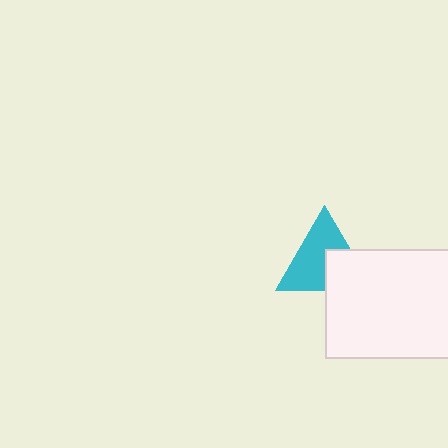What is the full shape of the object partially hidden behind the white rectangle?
The partially hidden object is a cyan triangle.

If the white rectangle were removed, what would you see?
You would see the complete cyan triangle.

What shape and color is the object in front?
The object in front is a white rectangle.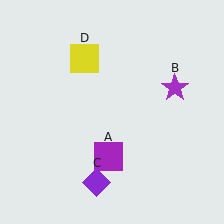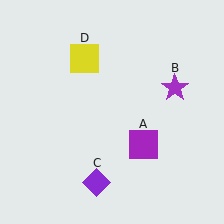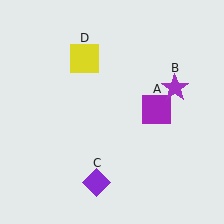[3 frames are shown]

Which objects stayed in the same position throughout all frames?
Purple star (object B) and purple diamond (object C) and yellow square (object D) remained stationary.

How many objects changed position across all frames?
1 object changed position: purple square (object A).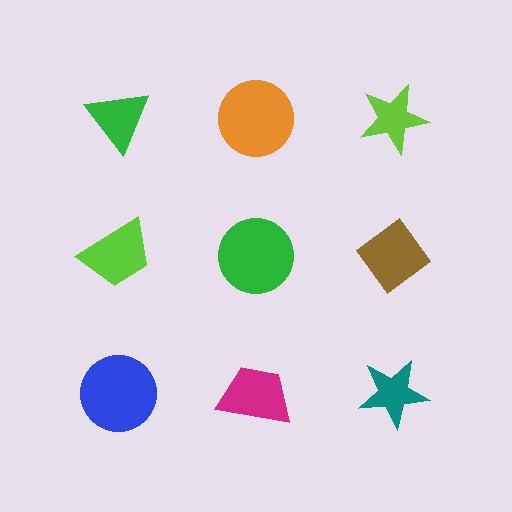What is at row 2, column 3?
A brown diamond.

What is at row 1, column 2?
An orange circle.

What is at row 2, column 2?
A green circle.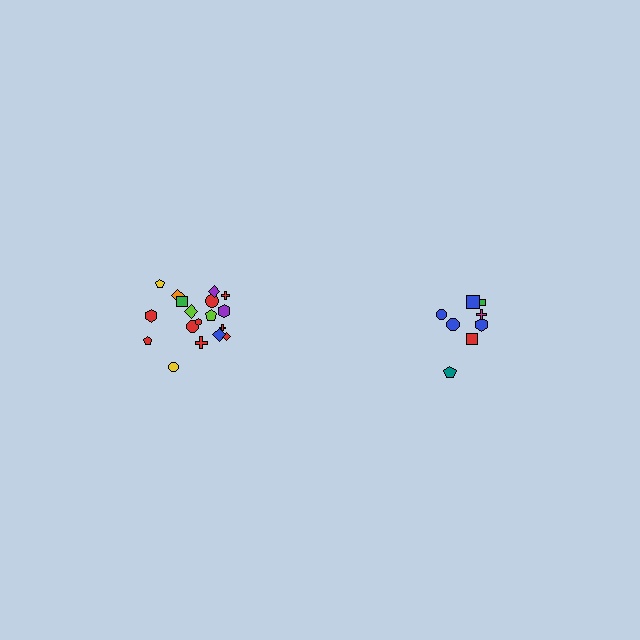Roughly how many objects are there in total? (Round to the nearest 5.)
Roughly 25 objects in total.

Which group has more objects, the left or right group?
The left group.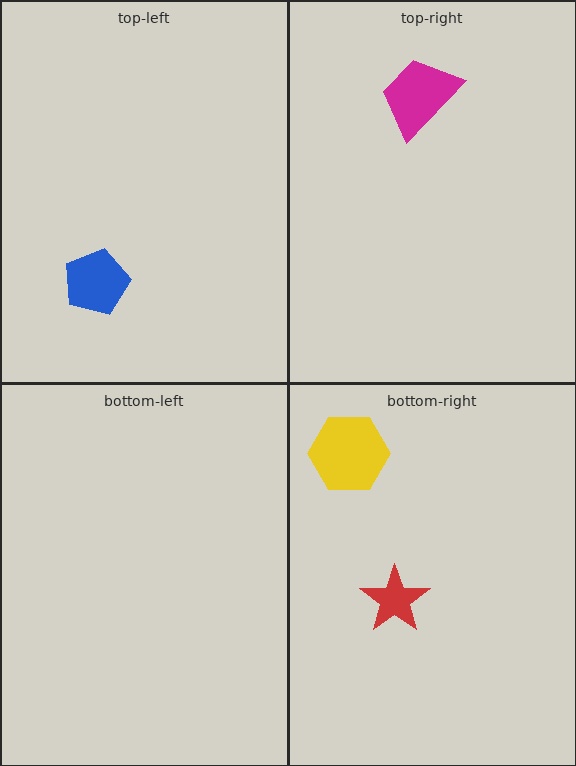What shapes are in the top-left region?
The blue pentagon.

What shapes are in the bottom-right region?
The yellow hexagon, the red star.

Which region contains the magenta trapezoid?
The top-right region.